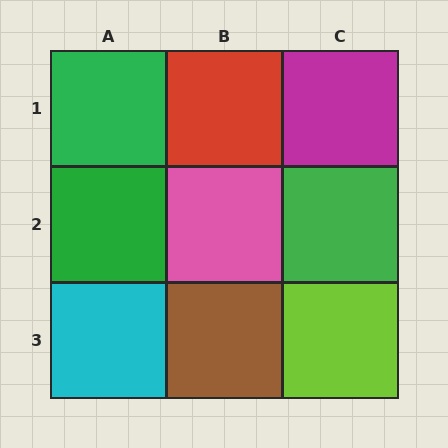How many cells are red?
1 cell is red.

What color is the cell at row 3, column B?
Brown.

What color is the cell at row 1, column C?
Magenta.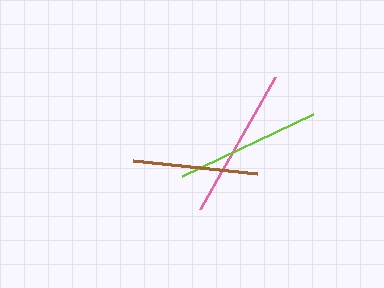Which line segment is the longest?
The pink line is the longest at approximately 151 pixels.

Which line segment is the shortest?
The brown line is the shortest at approximately 125 pixels.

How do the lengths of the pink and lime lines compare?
The pink and lime lines are approximately the same length.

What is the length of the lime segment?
The lime segment is approximately 145 pixels long.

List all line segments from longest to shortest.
From longest to shortest: pink, lime, brown.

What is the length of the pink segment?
The pink segment is approximately 151 pixels long.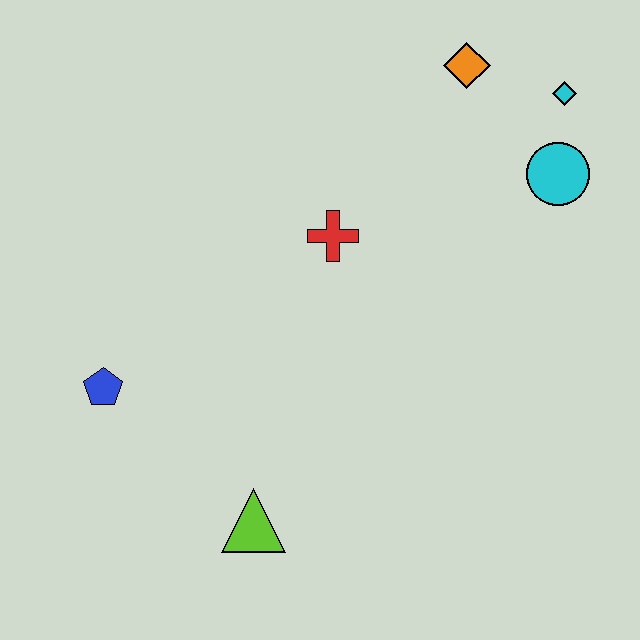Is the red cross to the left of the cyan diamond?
Yes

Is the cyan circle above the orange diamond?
No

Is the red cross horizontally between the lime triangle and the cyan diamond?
Yes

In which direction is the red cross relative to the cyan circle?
The red cross is to the left of the cyan circle.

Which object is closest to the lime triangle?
The blue pentagon is closest to the lime triangle.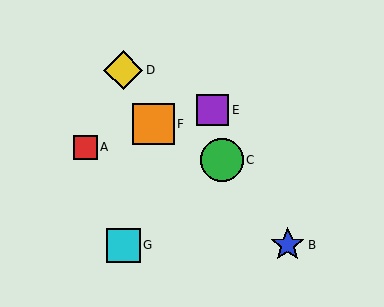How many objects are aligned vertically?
2 objects (D, G) are aligned vertically.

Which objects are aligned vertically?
Objects D, G are aligned vertically.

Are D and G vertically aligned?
Yes, both are at x≈123.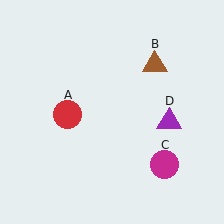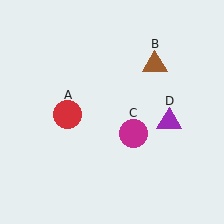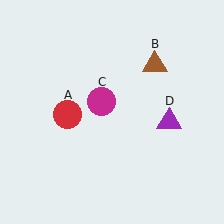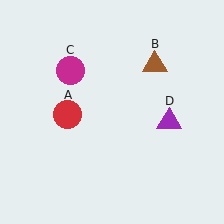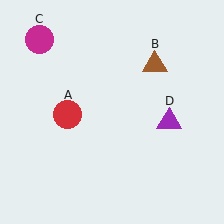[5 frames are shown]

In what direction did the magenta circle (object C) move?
The magenta circle (object C) moved up and to the left.